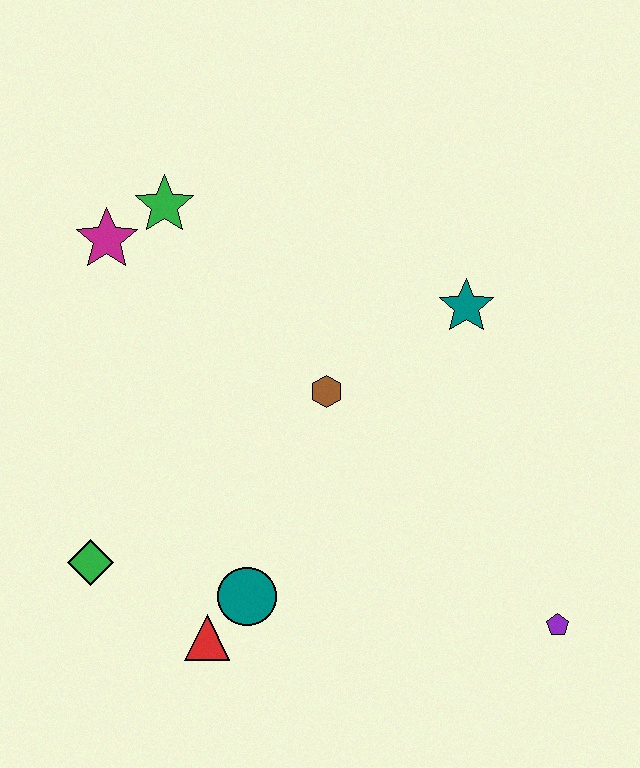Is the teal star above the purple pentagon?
Yes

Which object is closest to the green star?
The magenta star is closest to the green star.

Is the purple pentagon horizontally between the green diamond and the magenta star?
No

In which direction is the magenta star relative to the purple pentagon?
The magenta star is to the left of the purple pentagon.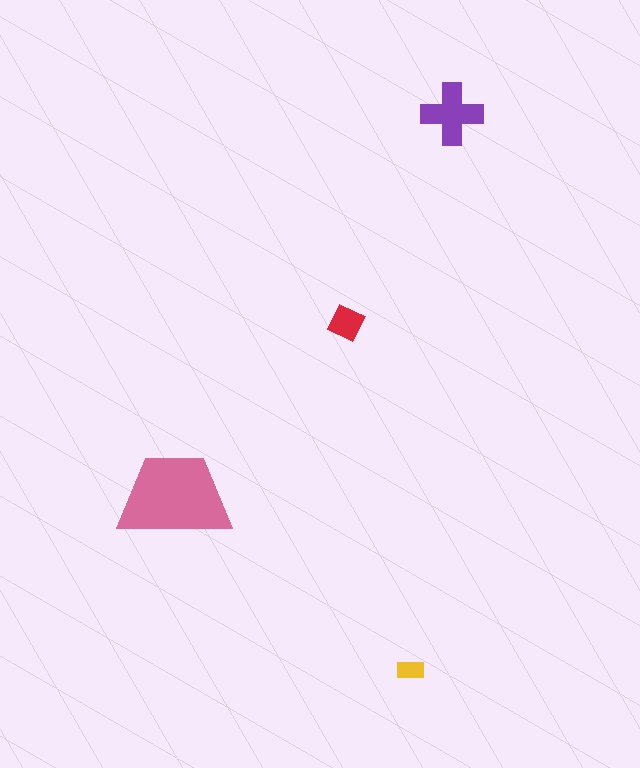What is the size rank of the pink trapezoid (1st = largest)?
1st.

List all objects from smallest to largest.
The yellow rectangle, the red square, the purple cross, the pink trapezoid.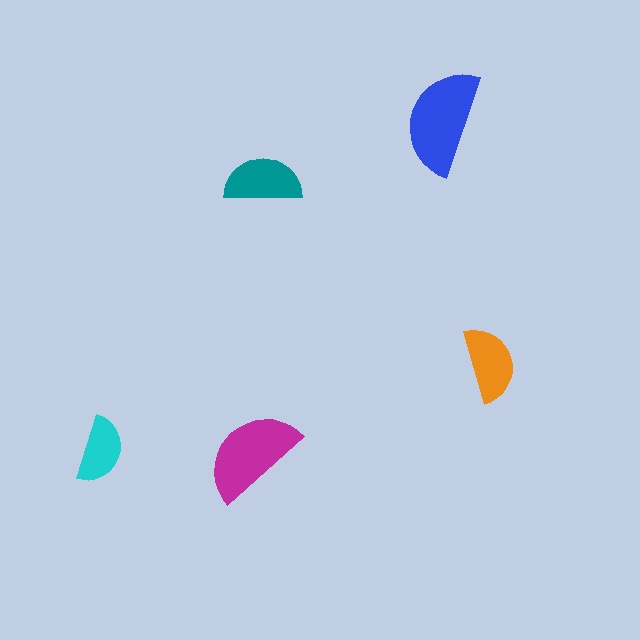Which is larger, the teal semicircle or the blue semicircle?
The blue one.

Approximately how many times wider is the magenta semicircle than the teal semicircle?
About 1.5 times wider.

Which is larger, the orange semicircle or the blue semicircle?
The blue one.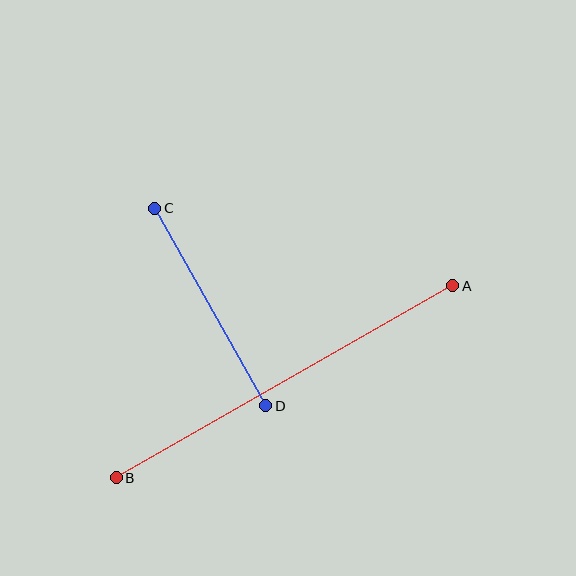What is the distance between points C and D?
The distance is approximately 226 pixels.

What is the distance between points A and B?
The distance is approximately 387 pixels.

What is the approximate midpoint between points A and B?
The midpoint is at approximately (285, 382) pixels.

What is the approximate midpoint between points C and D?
The midpoint is at approximately (210, 307) pixels.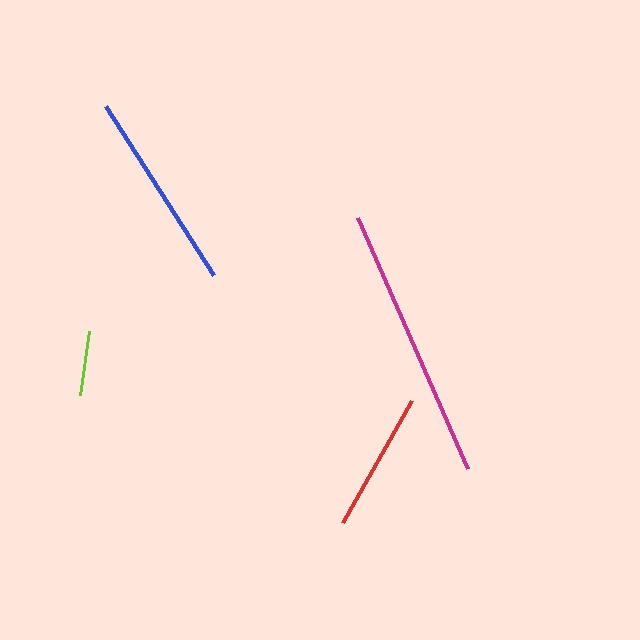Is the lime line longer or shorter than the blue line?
The blue line is longer than the lime line.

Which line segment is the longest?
The magenta line is the longest at approximately 274 pixels.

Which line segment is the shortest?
The lime line is the shortest at approximately 65 pixels.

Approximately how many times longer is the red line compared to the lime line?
The red line is approximately 2.2 times the length of the lime line.